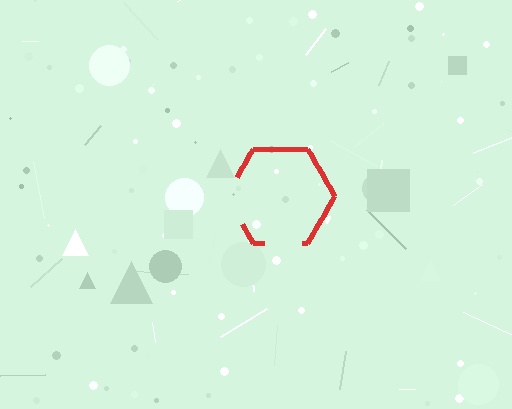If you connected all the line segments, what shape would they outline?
They would outline a hexagon.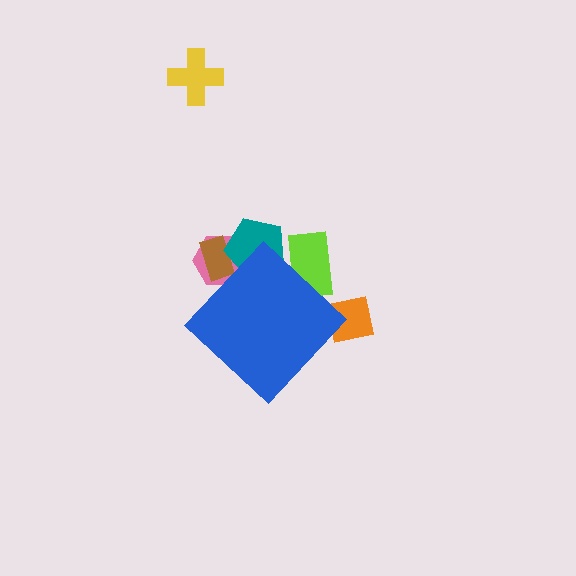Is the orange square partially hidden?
Yes, the orange square is partially hidden behind the blue diamond.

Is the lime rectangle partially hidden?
Yes, the lime rectangle is partially hidden behind the blue diamond.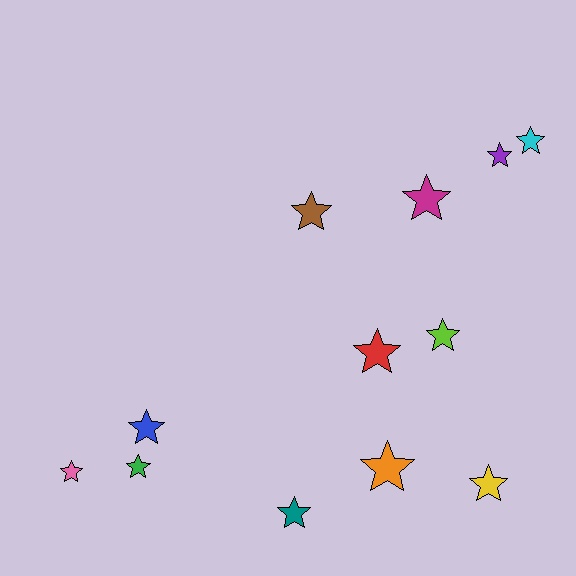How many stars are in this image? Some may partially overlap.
There are 12 stars.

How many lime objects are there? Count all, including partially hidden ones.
There is 1 lime object.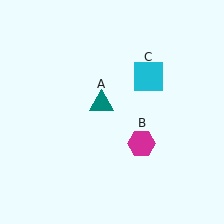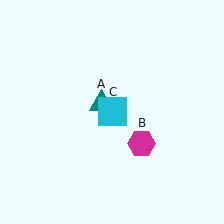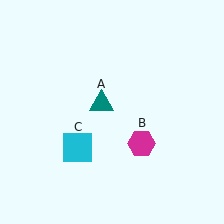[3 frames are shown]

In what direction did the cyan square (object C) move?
The cyan square (object C) moved down and to the left.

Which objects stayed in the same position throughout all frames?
Teal triangle (object A) and magenta hexagon (object B) remained stationary.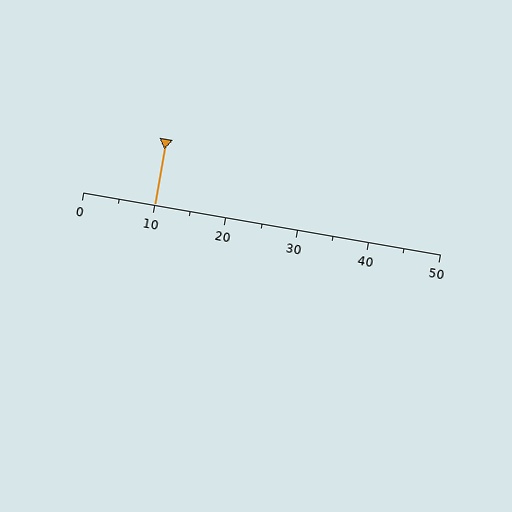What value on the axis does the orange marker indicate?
The marker indicates approximately 10.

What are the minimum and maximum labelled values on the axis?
The axis runs from 0 to 50.